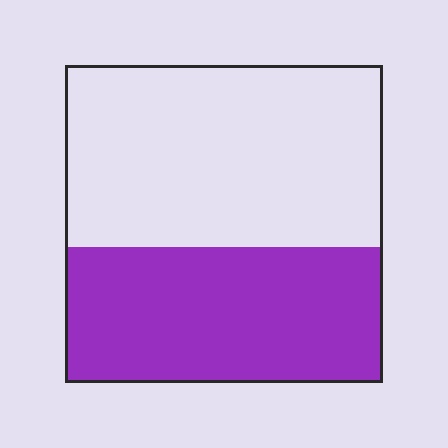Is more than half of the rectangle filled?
No.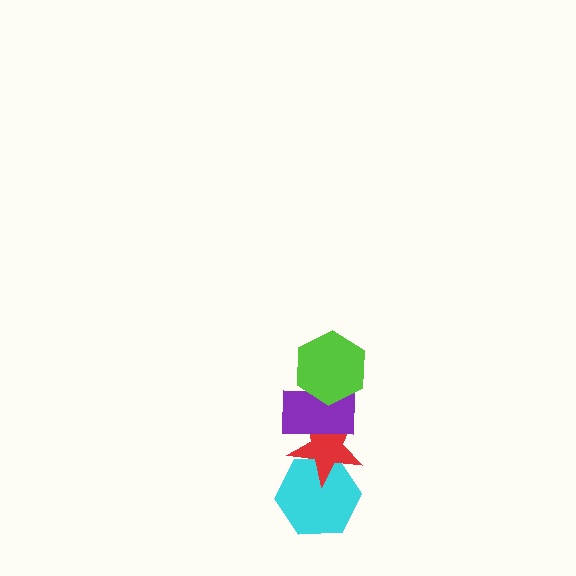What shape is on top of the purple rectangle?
The lime hexagon is on top of the purple rectangle.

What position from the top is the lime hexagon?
The lime hexagon is 1st from the top.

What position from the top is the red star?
The red star is 3rd from the top.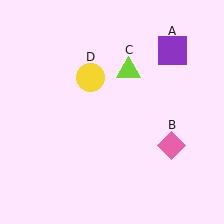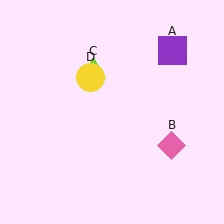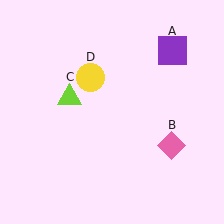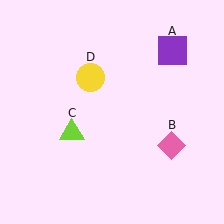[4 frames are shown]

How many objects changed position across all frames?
1 object changed position: lime triangle (object C).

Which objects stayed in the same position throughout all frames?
Purple square (object A) and pink diamond (object B) and yellow circle (object D) remained stationary.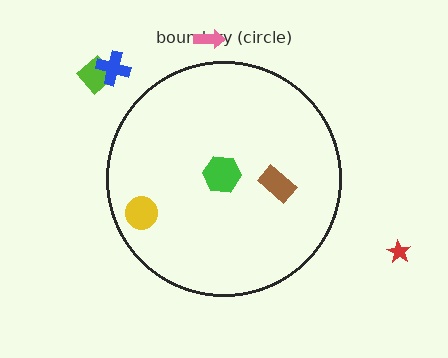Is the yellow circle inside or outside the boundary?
Inside.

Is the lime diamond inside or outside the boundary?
Outside.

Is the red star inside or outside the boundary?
Outside.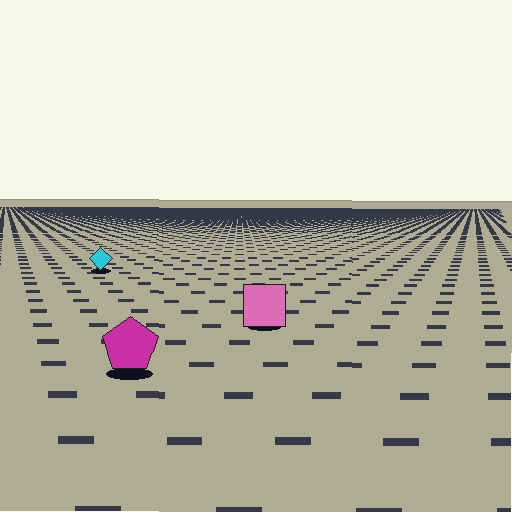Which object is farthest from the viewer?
The cyan diamond is farthest from the viewer. It appears smaller and the ground texture around it is denser.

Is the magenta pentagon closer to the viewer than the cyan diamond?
Yes. The magenta pentagon is closer — you can tell from the texture gradient: the ground texture is coarser near it.